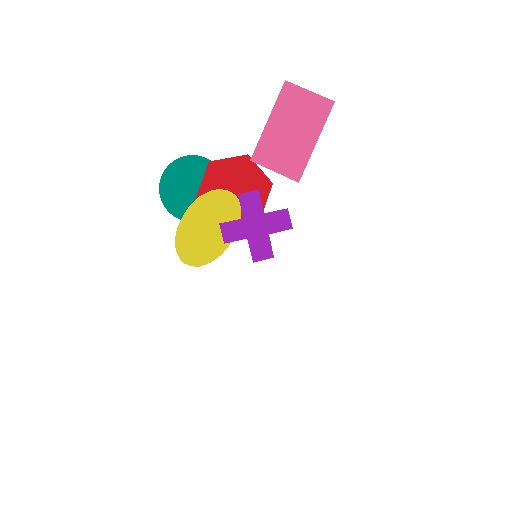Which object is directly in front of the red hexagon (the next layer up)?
The yellow ellipse is directly in front of the red hexagon.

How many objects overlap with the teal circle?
2 objects overlap with the teal circle.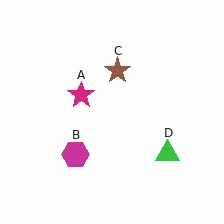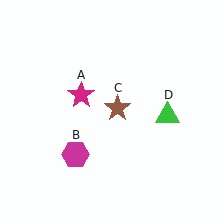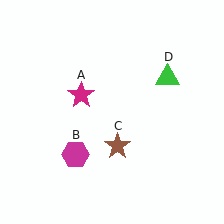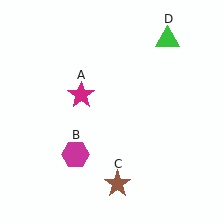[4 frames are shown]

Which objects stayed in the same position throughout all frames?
Magenta star (object A) and magenta hexagon (object B) remained stationary.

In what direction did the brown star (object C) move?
The brown star (object C) moved down.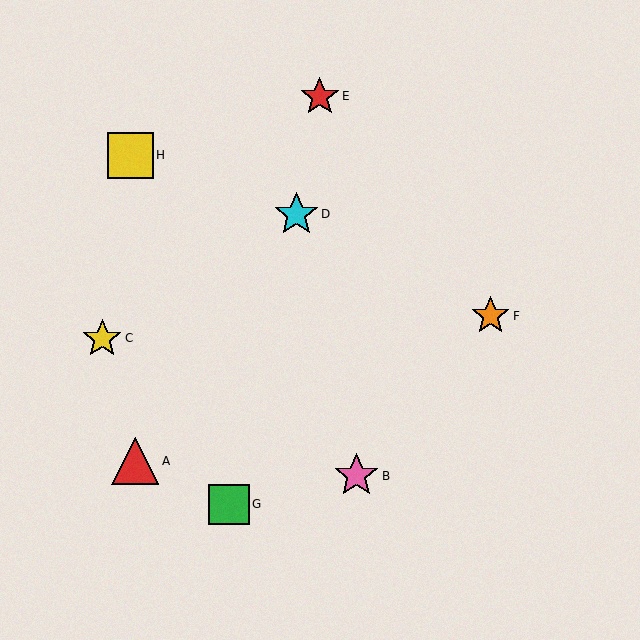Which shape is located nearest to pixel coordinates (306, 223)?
The cyan star (labeled D) at (296, 214) is nearest to that location.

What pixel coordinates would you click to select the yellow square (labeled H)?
Click at (130, 155) to select the yellow square H.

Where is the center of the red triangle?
The center of the red triangle is at (135, 461).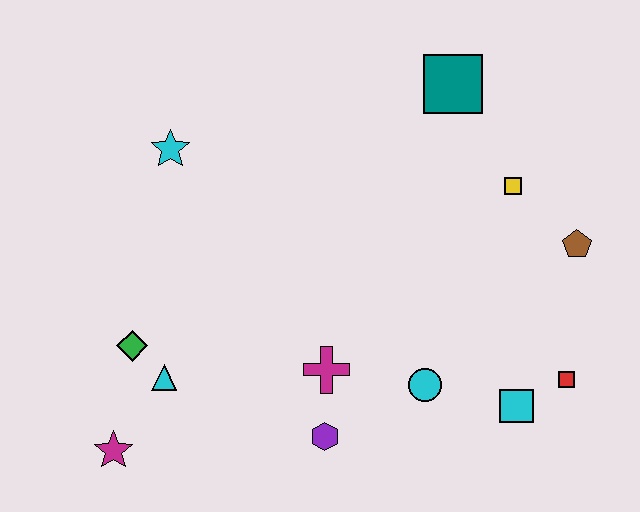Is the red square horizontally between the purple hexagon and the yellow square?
No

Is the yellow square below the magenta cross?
No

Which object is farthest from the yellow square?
The magenta star is farthest from the yellow square.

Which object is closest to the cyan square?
The red square is closest to the cyan square.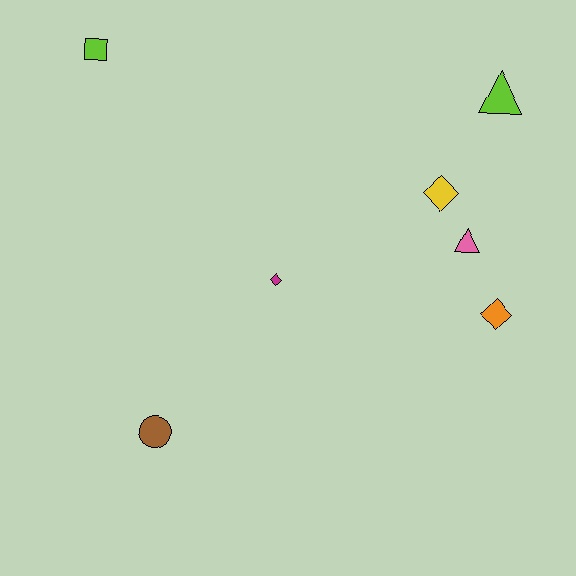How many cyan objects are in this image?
There are no cyan objects.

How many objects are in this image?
There are 7 objects.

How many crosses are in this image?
There are no crosses.